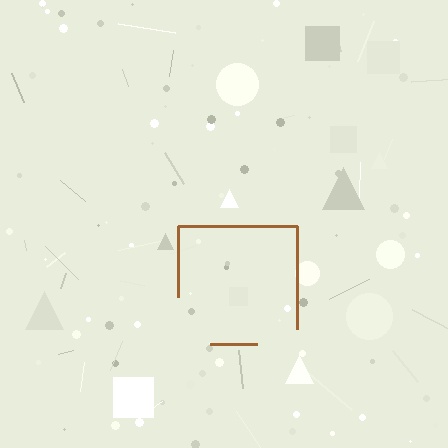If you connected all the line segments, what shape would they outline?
They would outline a square.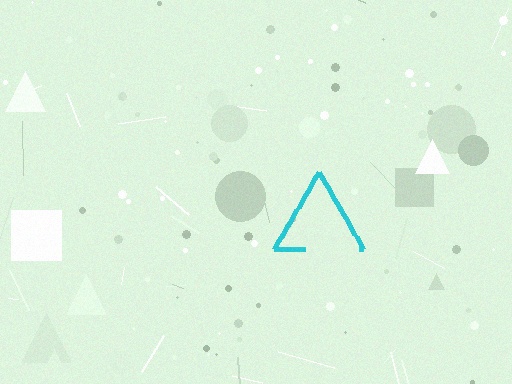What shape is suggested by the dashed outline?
The dashed outline suggests a triangle.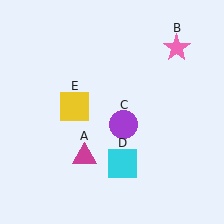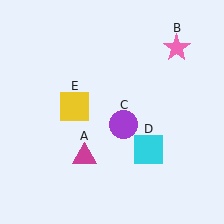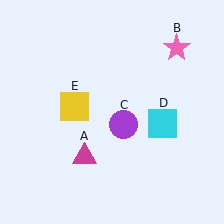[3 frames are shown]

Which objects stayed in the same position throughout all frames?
Magenta triangle (object A) and pink star (object B) and purple circle (object C) and yellow square (object E) remained stationary.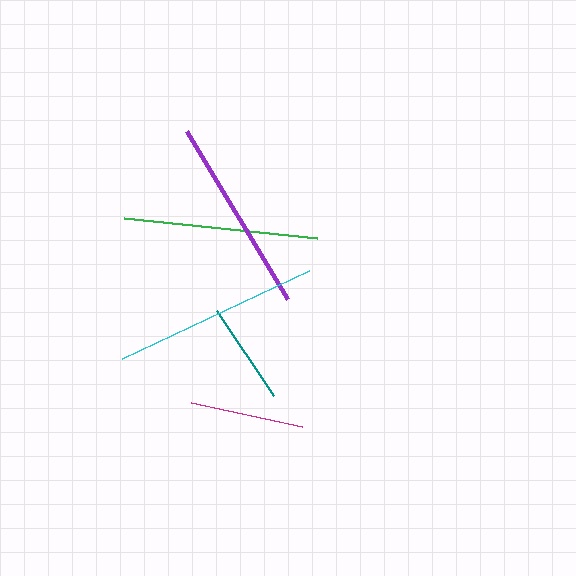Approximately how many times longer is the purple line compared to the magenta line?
The purple line is approximately 1.7 times the length of the magenta line.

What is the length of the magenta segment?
The magenta segment is approximately 113 pixels long.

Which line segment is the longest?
The cyan line is the longest at approximately 207 pixels.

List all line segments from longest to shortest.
From longest to shortest: cyan, purple, green, magenta, teal.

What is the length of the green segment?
The green segment is approximately 195 pixels long.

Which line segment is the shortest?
The teal line is the shortest at approximately 102 pixels.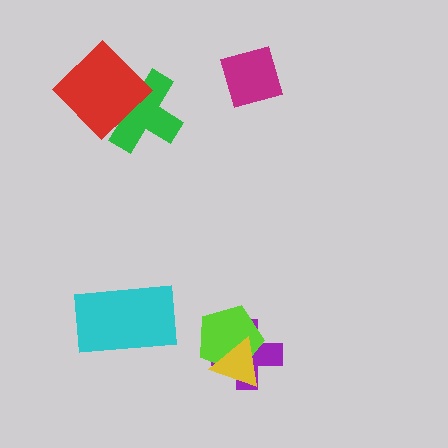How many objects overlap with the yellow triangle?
2 objects overlap with the yellow triangle.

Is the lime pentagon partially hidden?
Yes, it is partially covered by another shape.